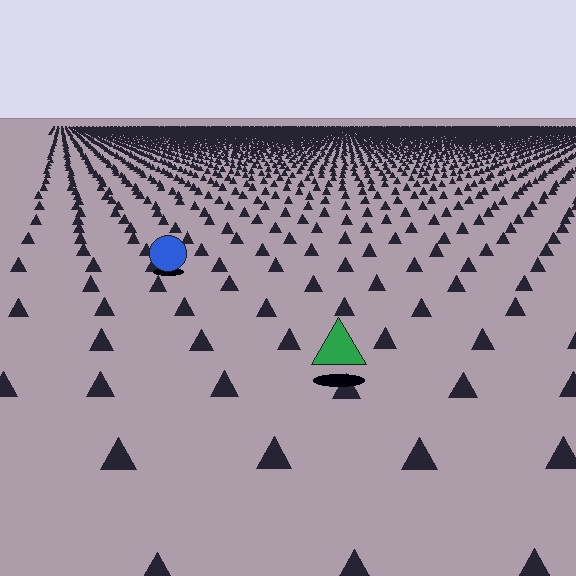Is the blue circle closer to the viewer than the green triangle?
No. The green triangle is closer — you can tell from the texture gradient: the ground texture is coarser near it.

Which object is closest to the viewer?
The green triangle is closest. The texture marks near it are larger and more spread out.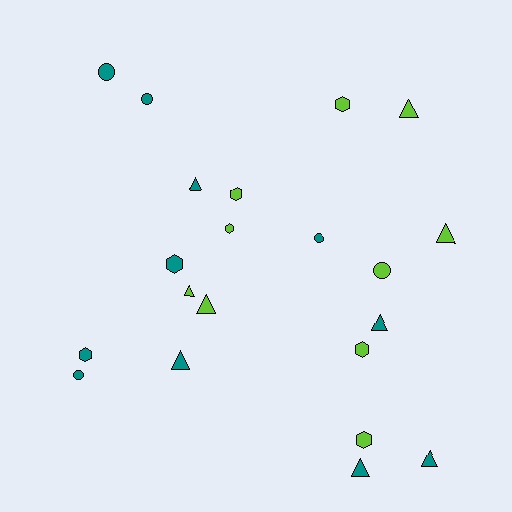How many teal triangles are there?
There are 5 teal triangles.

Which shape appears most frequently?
Triangle, with 9 objects.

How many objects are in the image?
There are 21 objects.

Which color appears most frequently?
Teal, with 11 objects.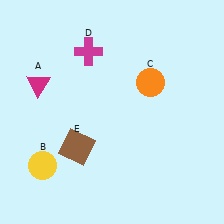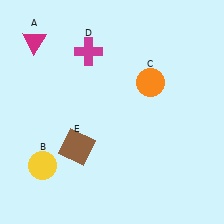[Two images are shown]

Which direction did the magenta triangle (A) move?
The magenta triangle (A) moved up.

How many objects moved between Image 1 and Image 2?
1 object moved between the two images.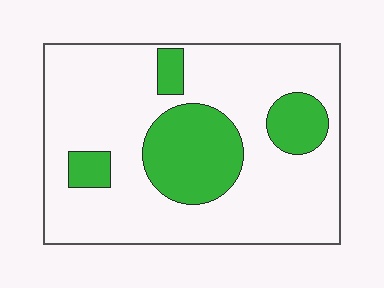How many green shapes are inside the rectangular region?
4.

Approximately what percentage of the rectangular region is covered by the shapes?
Approximately 25%.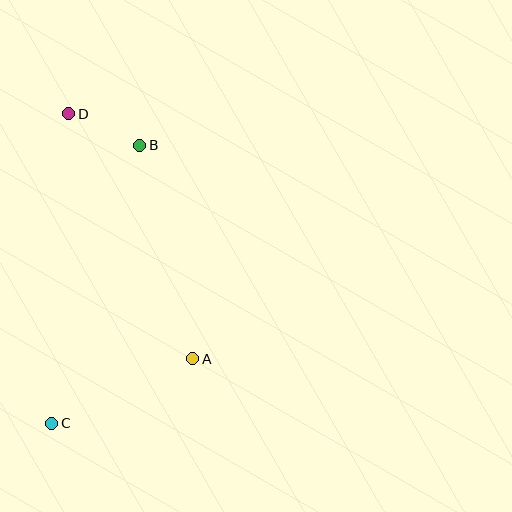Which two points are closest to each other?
Points B and D are closest to each other.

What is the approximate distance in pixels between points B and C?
The distance between B and C is approximately 292 pixels.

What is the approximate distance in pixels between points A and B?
The distance between A and B is approximately 220 pixels.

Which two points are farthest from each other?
Points C and D are farthest from each other.